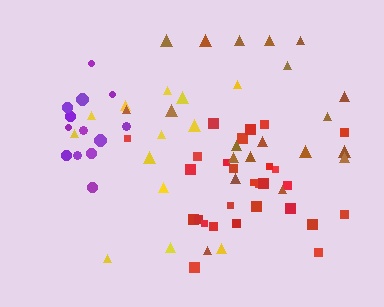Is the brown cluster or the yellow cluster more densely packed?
Brown.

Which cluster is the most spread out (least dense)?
Yellow.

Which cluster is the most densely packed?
Purple.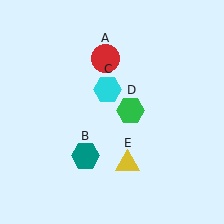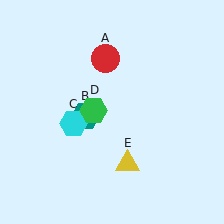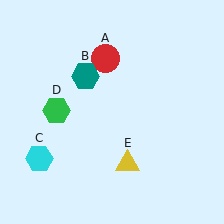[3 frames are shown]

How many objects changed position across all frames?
3 objects changed position: teal hexagon (object B), cyan hexagon (object C), green hexagon (object D).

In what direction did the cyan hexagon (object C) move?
The cyan hexagon (object C) moved down and to the left.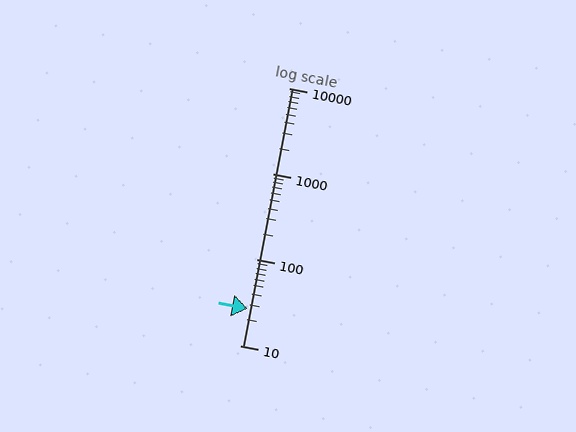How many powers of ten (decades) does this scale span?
The scale spans 3 decades, from 10 to 10000.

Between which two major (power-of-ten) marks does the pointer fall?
The pointer is between 10 and 100.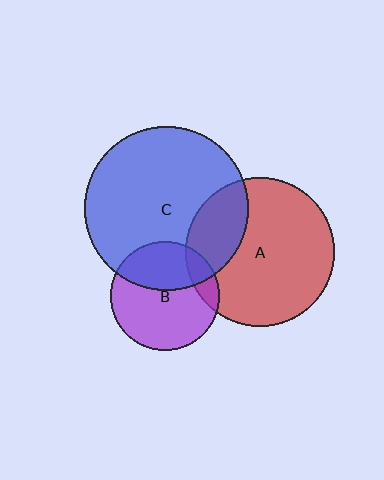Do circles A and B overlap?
Yes.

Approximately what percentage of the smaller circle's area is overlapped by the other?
Approximately 15%.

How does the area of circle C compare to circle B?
Approximately 2.3 times.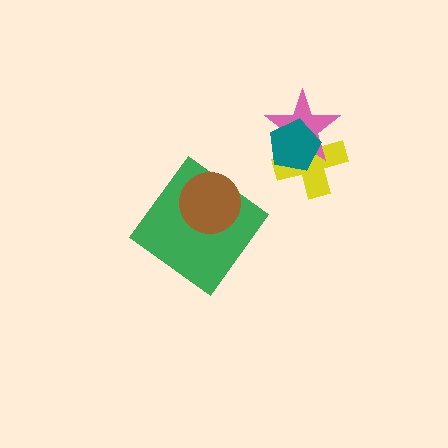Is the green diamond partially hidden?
Yes, it is partially covered by another shape.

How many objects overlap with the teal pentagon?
2 objects overlap with the teal pentagon.